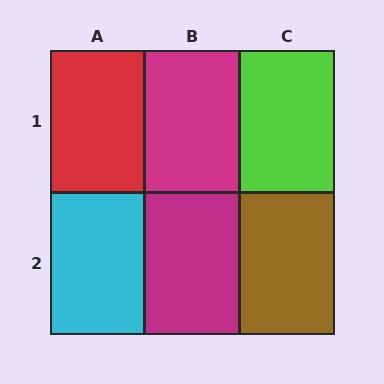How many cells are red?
1 cell is red.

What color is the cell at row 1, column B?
Magenta.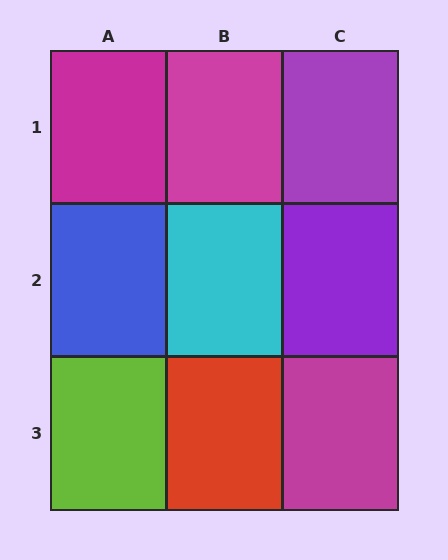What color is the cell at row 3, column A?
Lime.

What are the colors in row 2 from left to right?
Blue, cyan, purple.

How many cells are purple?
2 cells are purple.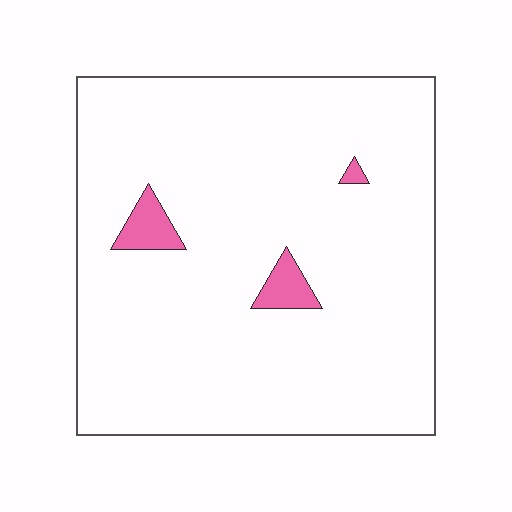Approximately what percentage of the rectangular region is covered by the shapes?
Approximately 5%.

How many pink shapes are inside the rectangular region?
3.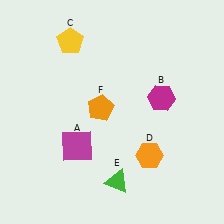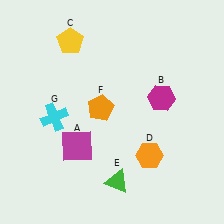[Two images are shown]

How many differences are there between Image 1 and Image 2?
There is 1 difference between the two images.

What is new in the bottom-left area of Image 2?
A cyan cross (G) was added in the bottom-left area of Image 2.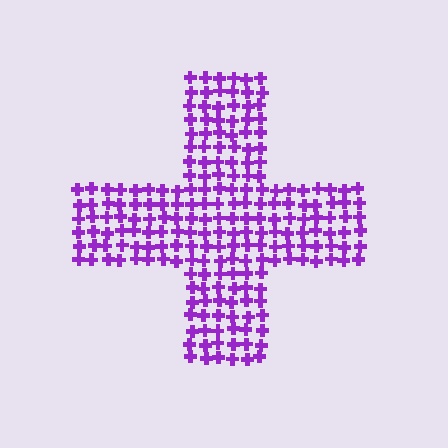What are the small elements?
The small elements are crosses.